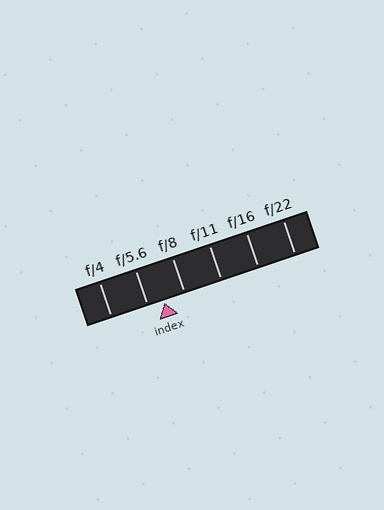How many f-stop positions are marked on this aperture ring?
There are 6 f-stop positions marked.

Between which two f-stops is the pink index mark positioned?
The index mark is between f/5.6 and f/8.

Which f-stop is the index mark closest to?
The index mark is closest to f/5.6.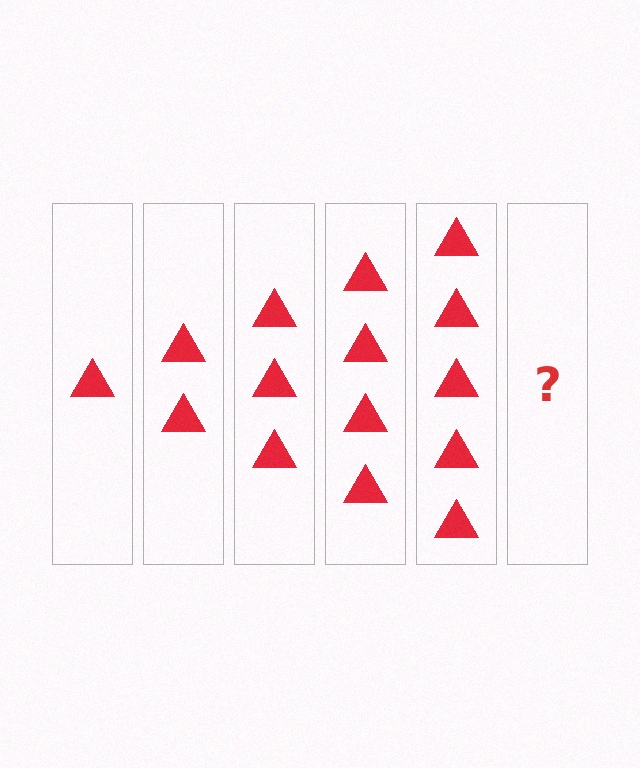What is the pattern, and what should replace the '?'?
The pattern is that each step adds one more triangle. The '?' should be 6 triangles.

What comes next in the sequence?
The next element should be 6 triangles.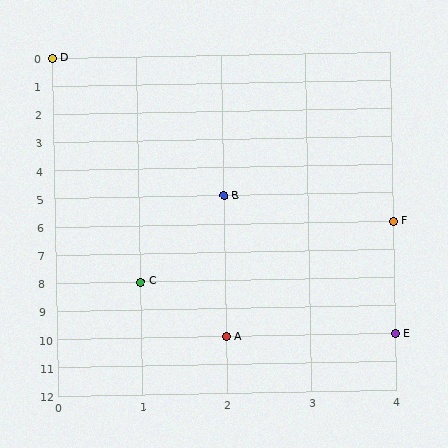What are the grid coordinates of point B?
Point B is at grid coordinates (2, 5).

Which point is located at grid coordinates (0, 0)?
Point D is at (0, 0).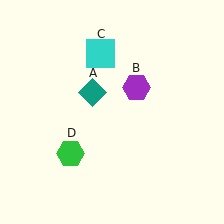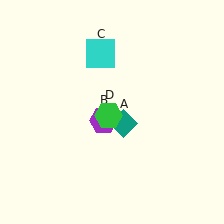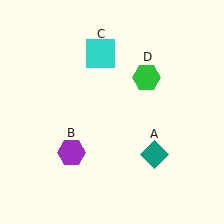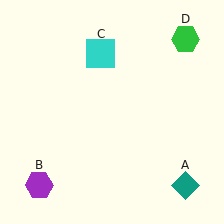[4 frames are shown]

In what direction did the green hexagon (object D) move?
The green hexagon (object D) moved up and to the right.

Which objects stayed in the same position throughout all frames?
Cyan square (object C) remained stationary.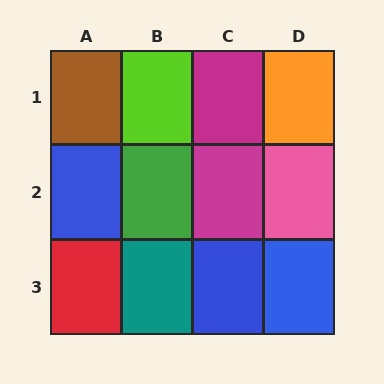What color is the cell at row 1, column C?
Magenta.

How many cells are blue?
3 cells are blue.